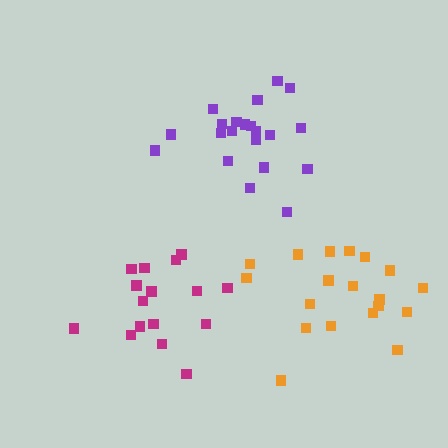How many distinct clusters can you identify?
There are 3 distinct clusters.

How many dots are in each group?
Group 1: 21 dots, Group 2: 16 dots, Group 3: 19 dots (56 total).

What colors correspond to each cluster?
The clusters are colored: purple, magenta, orange.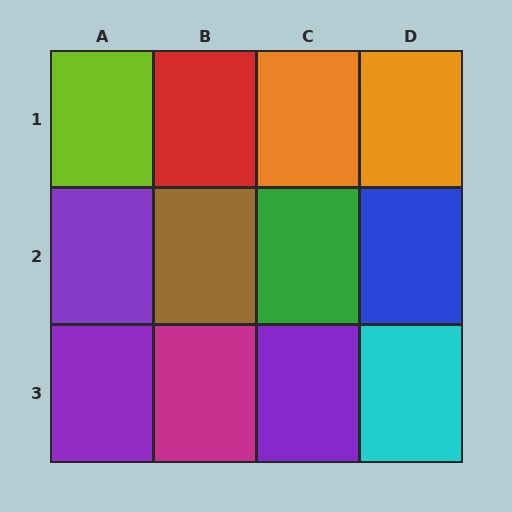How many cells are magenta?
1 cell is magenta.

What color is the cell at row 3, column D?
Cyan.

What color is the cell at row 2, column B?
Brown.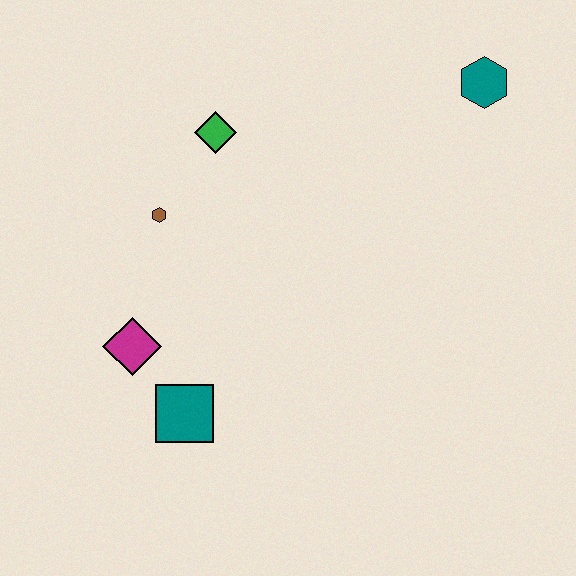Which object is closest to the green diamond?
The brown hexagon is closest to the green diamond.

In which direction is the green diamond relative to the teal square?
The green diamond is above the teal square.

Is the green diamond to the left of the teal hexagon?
Yes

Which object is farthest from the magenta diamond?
The teal hexagon is farthest from the magenta diamond.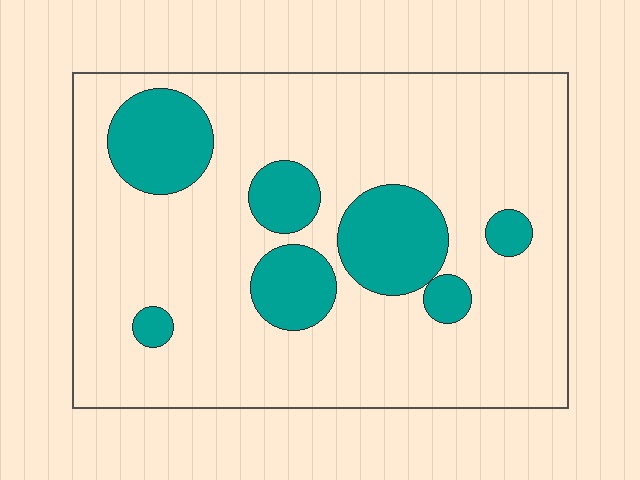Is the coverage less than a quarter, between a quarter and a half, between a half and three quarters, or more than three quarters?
Less than a quarter.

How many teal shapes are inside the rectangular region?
7.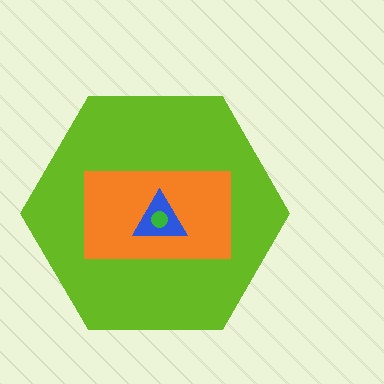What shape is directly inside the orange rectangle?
The blue triangle.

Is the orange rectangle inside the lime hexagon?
Yes.